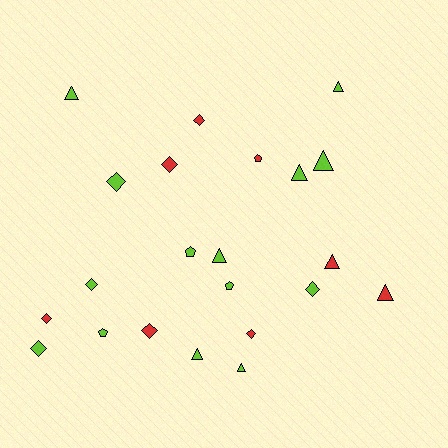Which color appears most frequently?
Lime, with 14 objects.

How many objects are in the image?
There are 22 objects.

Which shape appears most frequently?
Diamond, with 9 objects.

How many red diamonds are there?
There are 5 red diamonds.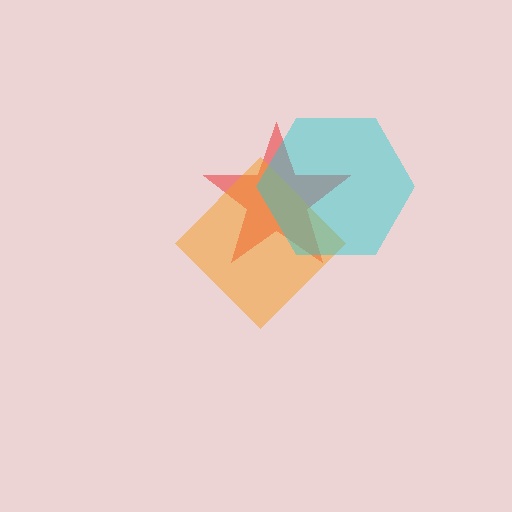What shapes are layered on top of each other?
The layered shapes are: a red star, an orange diamond, a cyan hexagon.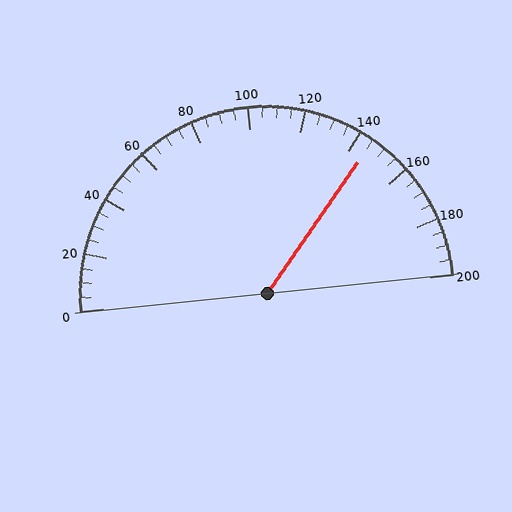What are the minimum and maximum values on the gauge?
The gauge ranges from 0 to 200.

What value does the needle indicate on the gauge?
The needle indicates approximately 145.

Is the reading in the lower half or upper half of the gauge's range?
The reading is in the upper half of the range (0 to 200).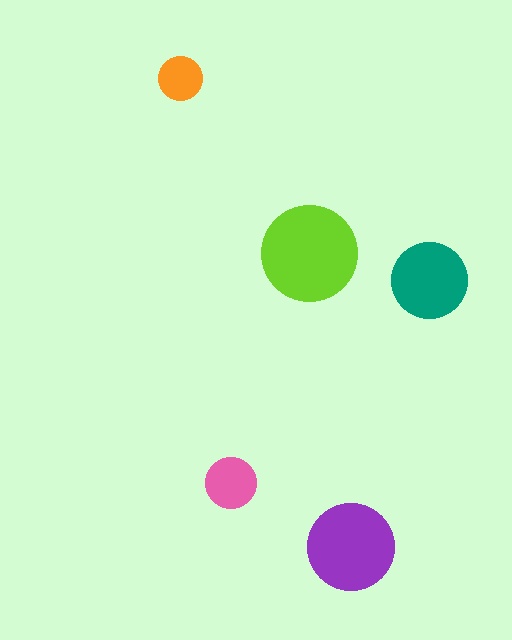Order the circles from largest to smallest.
the lime one, the purple one, the teal one, the pink one, the orange one.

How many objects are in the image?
There are 5 objects in the image.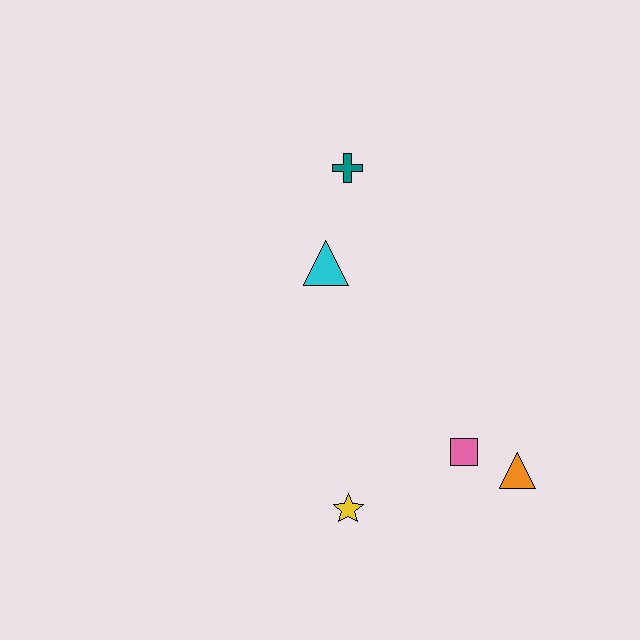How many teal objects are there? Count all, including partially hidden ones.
There is 1 teal object.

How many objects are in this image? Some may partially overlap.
There are 5 objects.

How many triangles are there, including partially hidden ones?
There are 2 triangles.